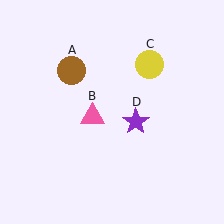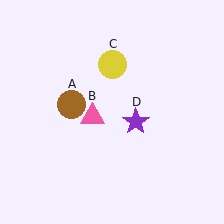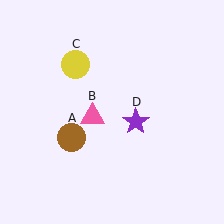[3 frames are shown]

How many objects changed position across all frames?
2 objects changed position: brown circle (object A), yellow circle (object C).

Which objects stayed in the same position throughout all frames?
Pink triangle (object B) and purple star (object D) remained stationary.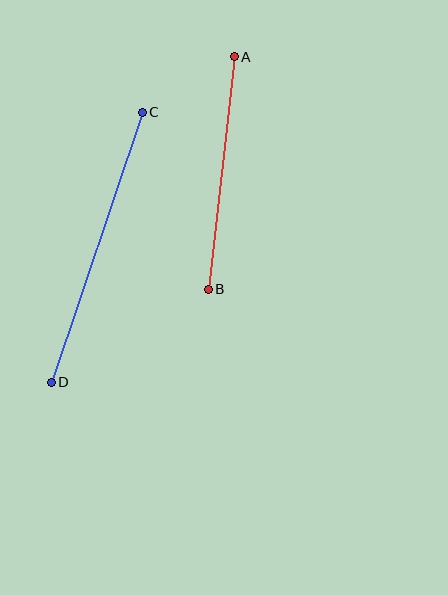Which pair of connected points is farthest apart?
Points C and D are farthest apart.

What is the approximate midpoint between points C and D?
The midpoint is at approximately (97, 247) pixels.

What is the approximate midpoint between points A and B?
The midpoint is at approximately (221, 173) pixels.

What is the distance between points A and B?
The distance is approximately 234 pixels.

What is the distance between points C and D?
The distance is approximately 285 pixels.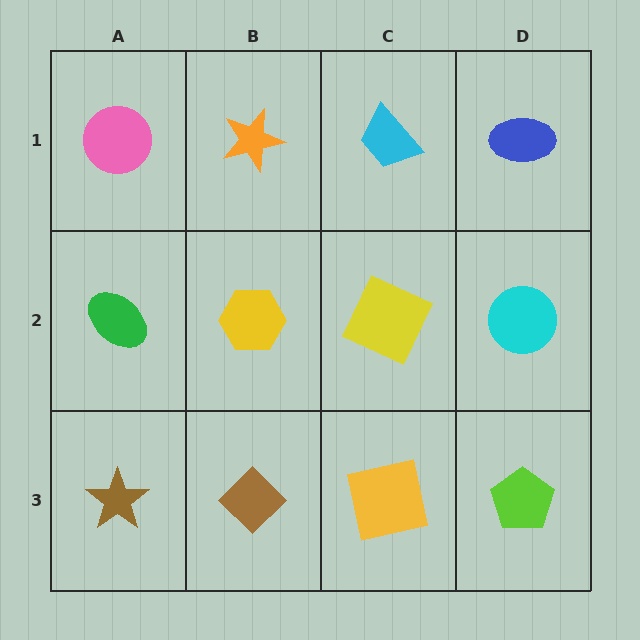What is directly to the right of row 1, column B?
A cyan trapezoid.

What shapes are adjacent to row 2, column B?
An orange star (row 1, column B), a brown diamond (row 3, column B), a green ellipse (row 2, column A), a yellow square (row 2, column C).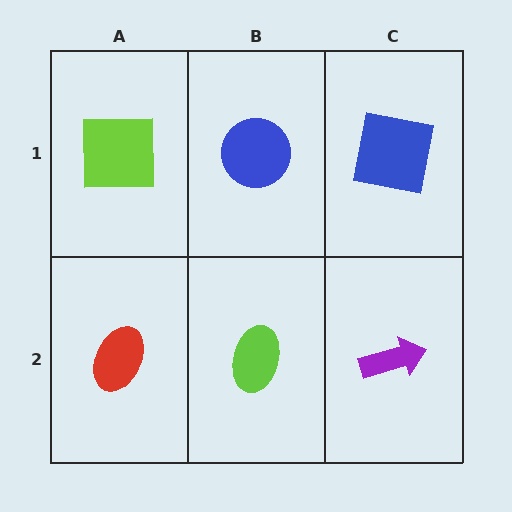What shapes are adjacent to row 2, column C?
A blue square (row 1, column C), a lime ellipse (row 2, column B).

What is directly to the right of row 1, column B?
A blue square.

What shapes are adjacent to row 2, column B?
A blue circle (row 1, column B), a red ellipse (row 2, column A), a purple arrow (row 2, column C).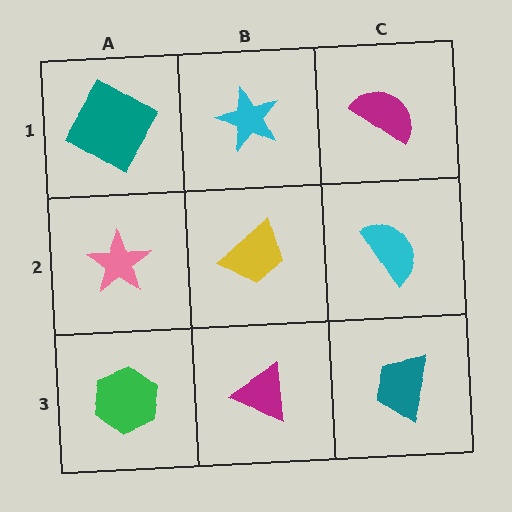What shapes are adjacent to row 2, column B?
A cyan star (row 1, column B), a magenta triangle (row 3, column B), a pink star (row 2, column A), a cyan semicircle (row 2, column C).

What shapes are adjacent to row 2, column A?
A teal diamond (row 1, column A), a green hexagon (row 3, column A), a yellow trapezoid (row 2, column B).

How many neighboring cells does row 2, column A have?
3.